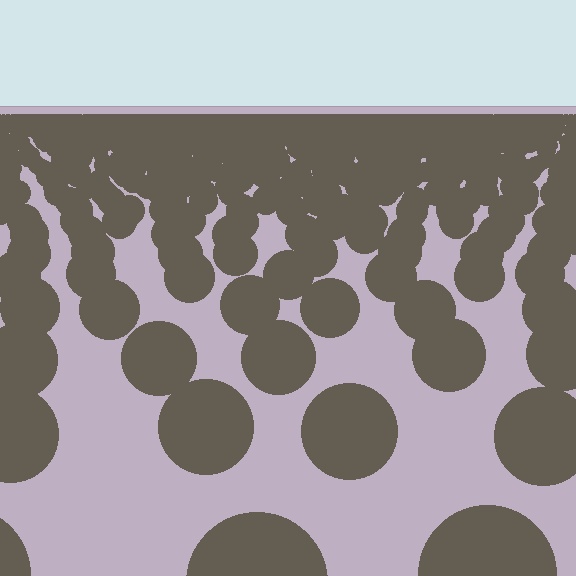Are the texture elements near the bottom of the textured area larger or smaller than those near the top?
Larger. Near the bottom, elements are closer to the viewer and appear at a bigger on-screen size.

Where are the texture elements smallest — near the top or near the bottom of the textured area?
Near the top.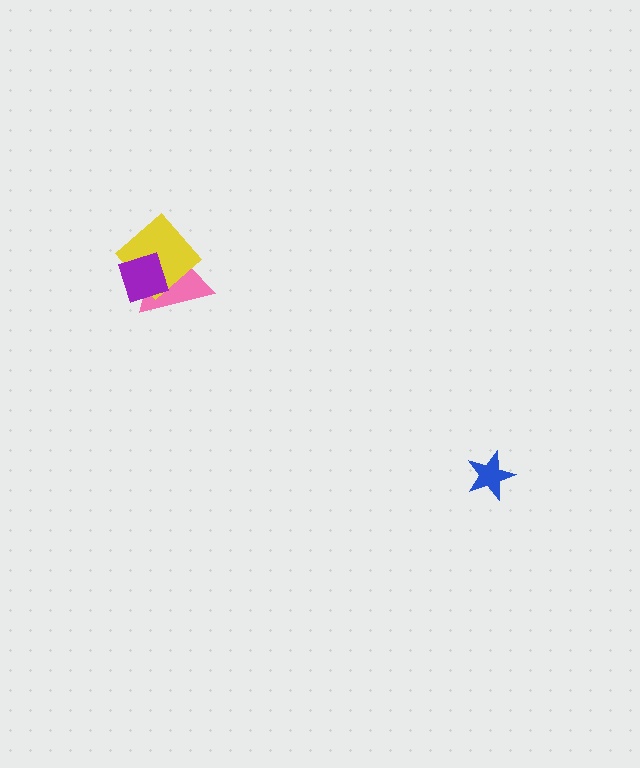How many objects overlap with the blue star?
0 objects overlap with the blue star.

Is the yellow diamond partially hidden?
Yes, it is partially covered by another shape.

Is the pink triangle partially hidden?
Yes, it is partially covered by another shape.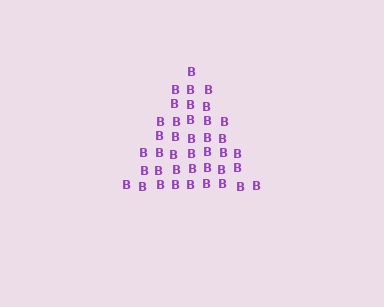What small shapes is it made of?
It is made of small letter B's.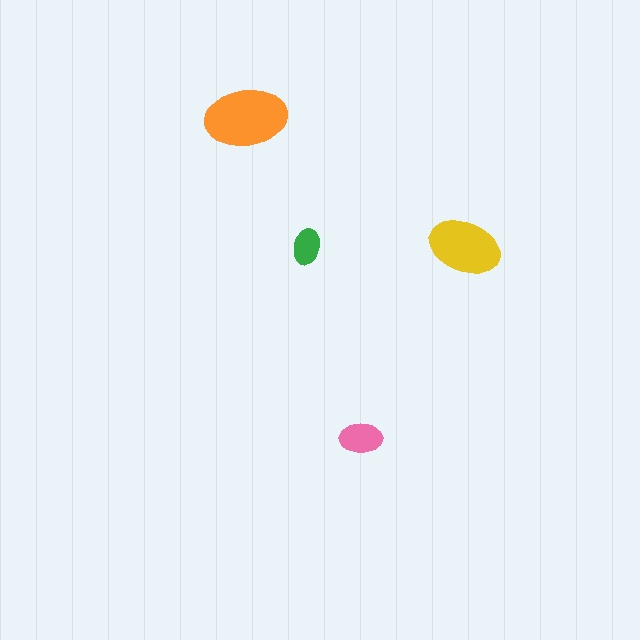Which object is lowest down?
The pink ellipse is bottommost.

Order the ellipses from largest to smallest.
the orange one, the yellow one, the pink one, the green one.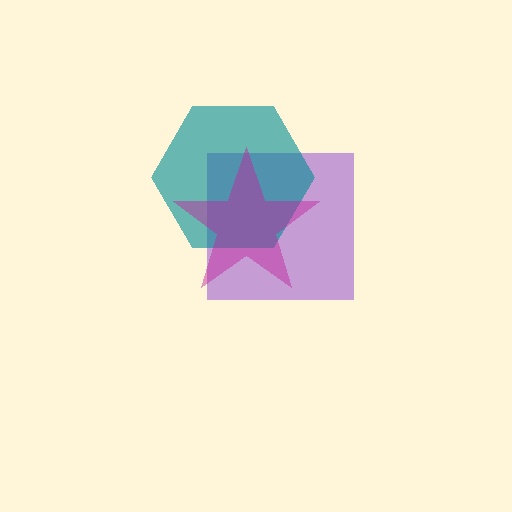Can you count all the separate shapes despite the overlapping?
Yes, there are 3 separate shapes.